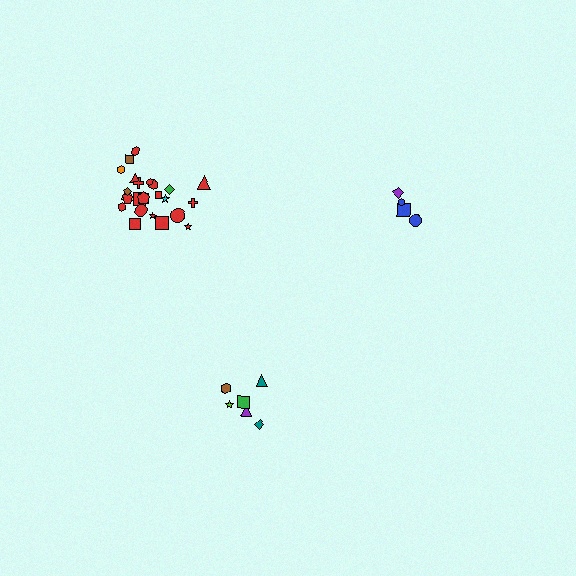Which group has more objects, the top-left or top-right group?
The top-left group.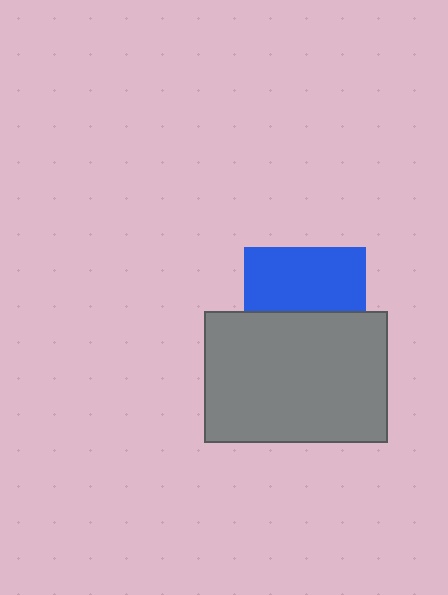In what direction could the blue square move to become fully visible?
The blue square could move up. That would shift it out from behind the gray rectangle entirely.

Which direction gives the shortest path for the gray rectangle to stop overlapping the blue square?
Moving down gives the shortest separation.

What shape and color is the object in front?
The object in front is a gray rectangle.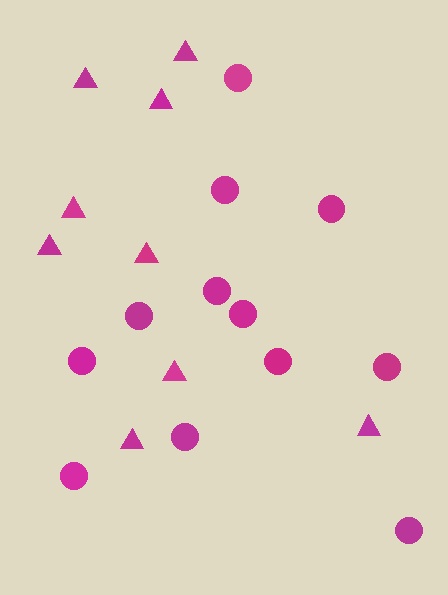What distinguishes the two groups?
There are 2 groups: one group of circles (12) and one group of triangles (9).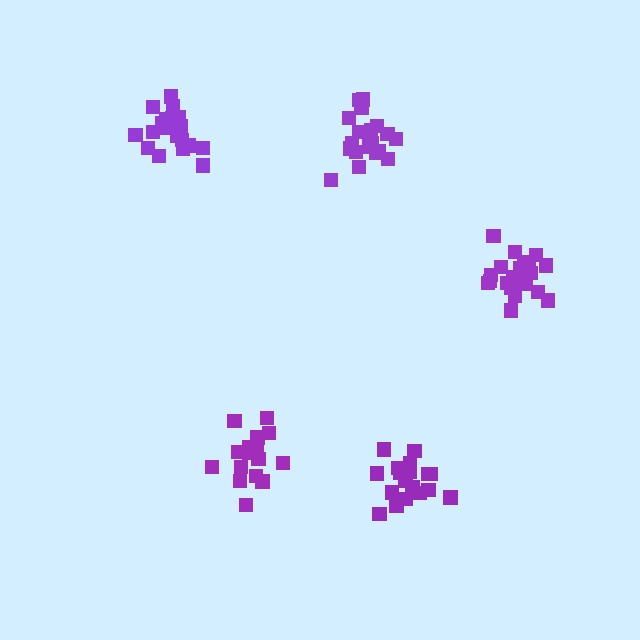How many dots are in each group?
Group 1: 21 dots, Group 2: 16 dots, Group 3: 20 dots, Group 4: 20 dots, Group 5: 19 dots (96 total).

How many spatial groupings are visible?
There are 5 spatial groupings.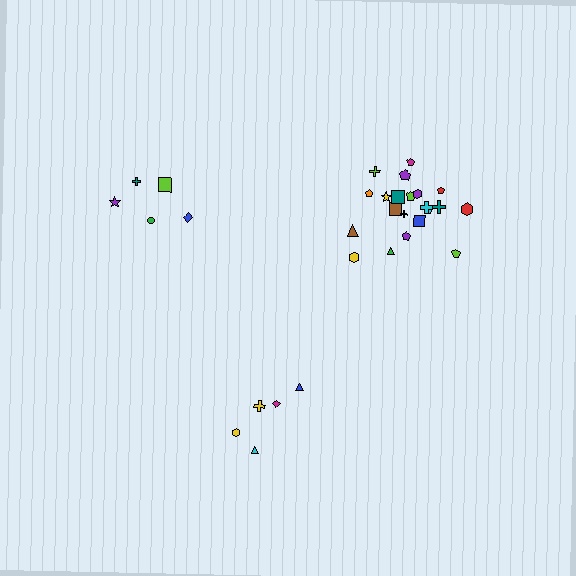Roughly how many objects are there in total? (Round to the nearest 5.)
Roughly 30 objects in total.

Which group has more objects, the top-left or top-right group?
The top-right group.